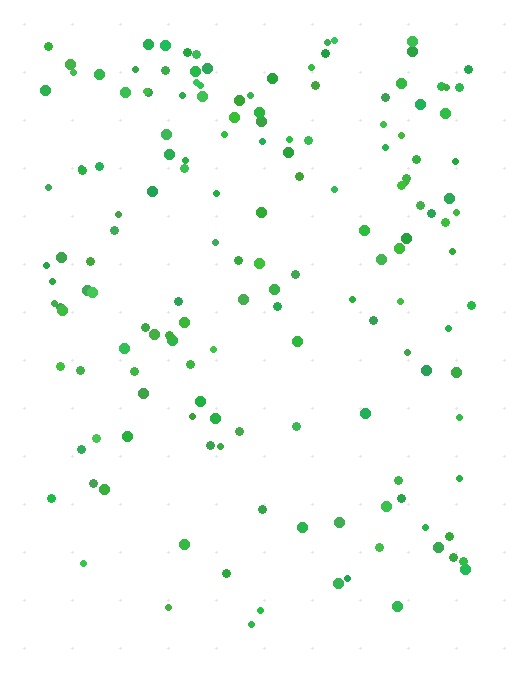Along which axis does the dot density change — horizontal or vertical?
Vertical.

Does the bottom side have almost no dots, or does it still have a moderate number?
Still a moderate number, just noticeably fewer than the top.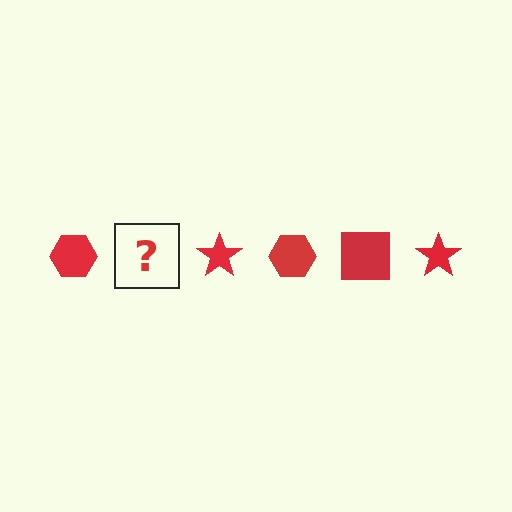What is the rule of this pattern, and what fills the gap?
The rule is that the pattern cycles through hexagon, square, star shapes in red. The gap should be filled with a red square.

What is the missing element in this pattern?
The missing element is a red square.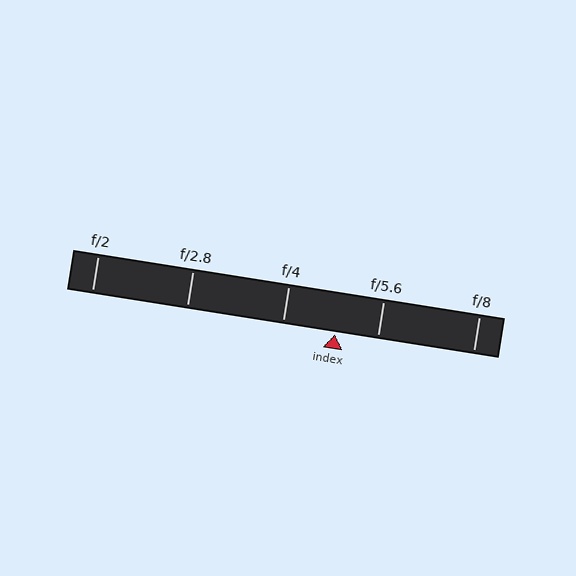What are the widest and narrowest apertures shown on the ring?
The widest aperture shown is f/2 and the narrowest is f/8.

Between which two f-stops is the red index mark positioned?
The index mark is between f/4 and f/5.6.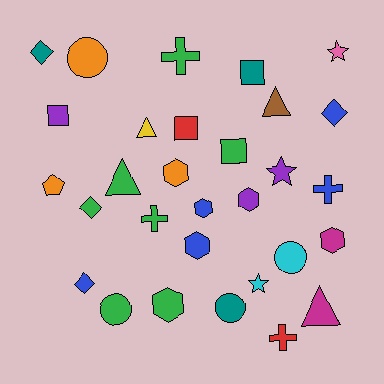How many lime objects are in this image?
There are no lime objects.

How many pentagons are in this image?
There is 1 pentagon.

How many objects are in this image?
There are 30 objects.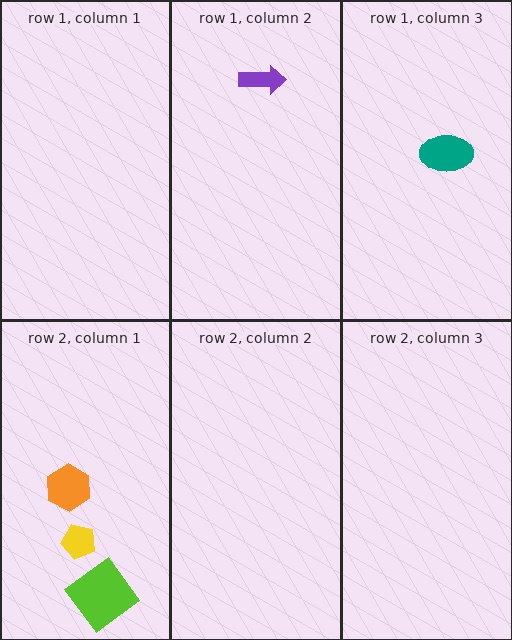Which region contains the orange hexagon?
The row 2, column 1 region.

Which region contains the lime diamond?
The row 2, column 1 region.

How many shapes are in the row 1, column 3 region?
1.